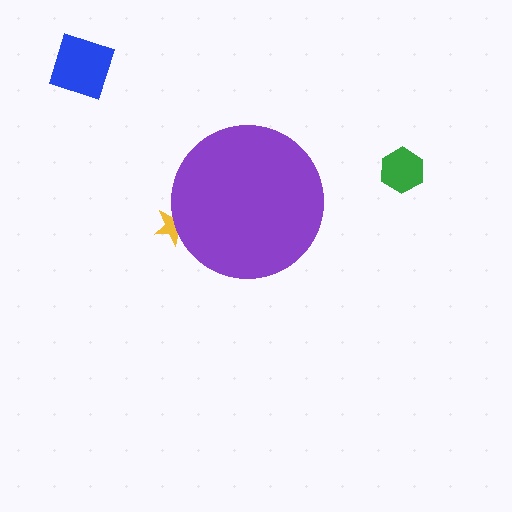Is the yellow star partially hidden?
Yes, the yellow star is partially hidden behind the purple circle.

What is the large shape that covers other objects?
A purple circle.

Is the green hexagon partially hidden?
No, the green hexagon is fully visible.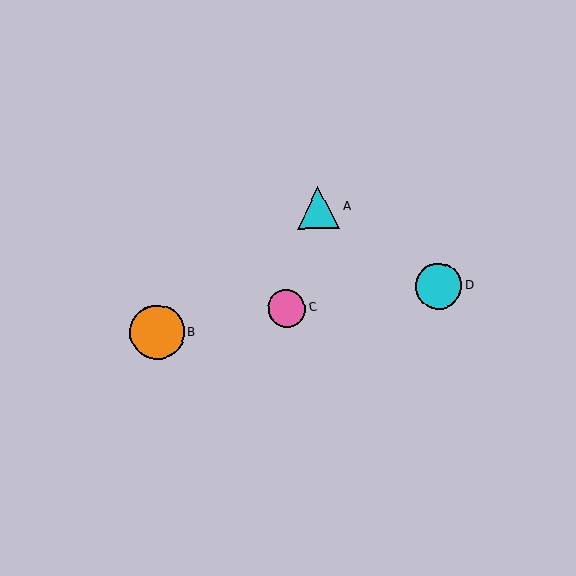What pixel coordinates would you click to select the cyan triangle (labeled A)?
Click at (318, 207) to select the cyan triangle A.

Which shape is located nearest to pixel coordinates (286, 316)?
The pink circle (labeled C) at (286, 309) is nearest to that location.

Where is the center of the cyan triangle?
The center of the cyan triangle is at (318, 207).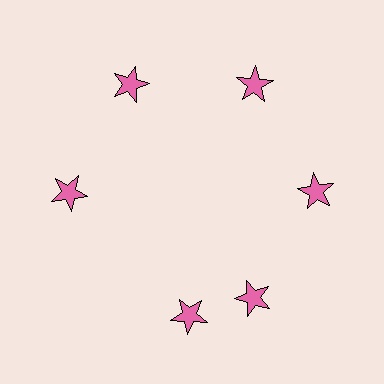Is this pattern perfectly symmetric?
No. The 6 pink stars are arranged in a ring, but one element near the 7 o'clock position is rotated out of alignment along the ring, breaking the 6-fold rotational symmetry.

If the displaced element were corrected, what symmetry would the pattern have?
It would have 6-fold rotational symmetry — the pattern would map onto itself every 60 degrees.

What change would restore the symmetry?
The symmetry would be restored by rotating it back into even spacing with its neighbors so that all 6 stars sit at equal angles and equal distance from the center.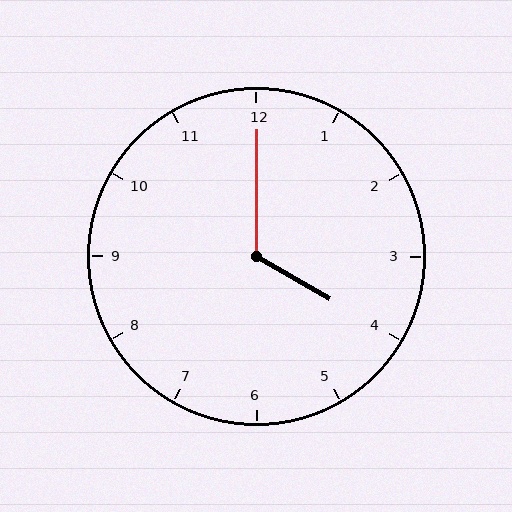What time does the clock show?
4:00.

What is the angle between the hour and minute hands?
Approximately 120 degrees.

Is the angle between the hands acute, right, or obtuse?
It is obtuse.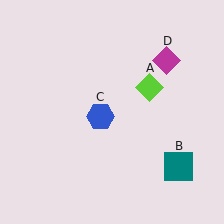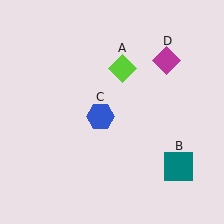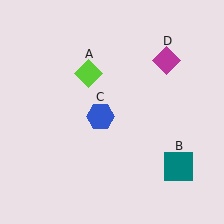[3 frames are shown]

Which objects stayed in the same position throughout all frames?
Teal square (object B) and blue hexagon (object C) and magenta diamond (object D) remained stationary.